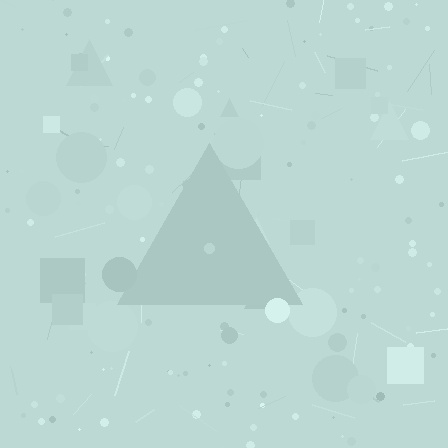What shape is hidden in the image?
A triangle is hidden in the image.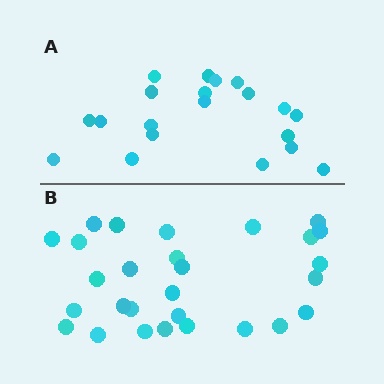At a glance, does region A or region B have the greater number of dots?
Region B (the bottom region) has more dots.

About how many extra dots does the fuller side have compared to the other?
Region B has roughly 8 or so more dots than region A.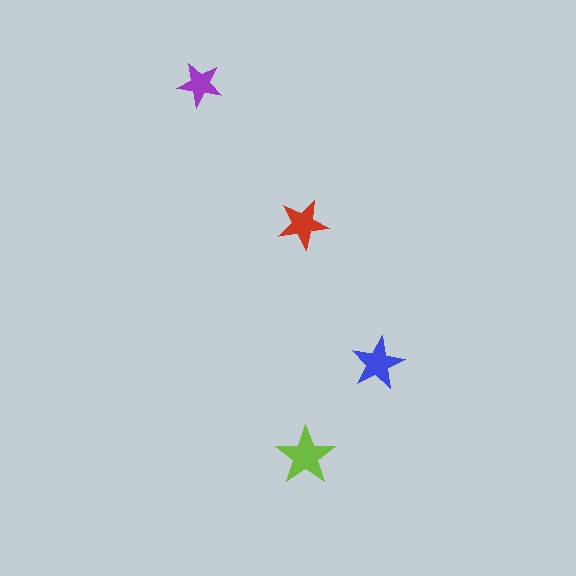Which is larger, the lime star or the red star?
The lime one.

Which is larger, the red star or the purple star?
The red one.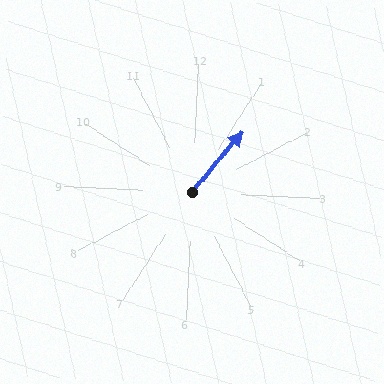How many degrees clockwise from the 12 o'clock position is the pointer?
Approximately 37 degrees.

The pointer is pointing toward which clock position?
Roughly 1 o'clock.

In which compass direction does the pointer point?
Northeast.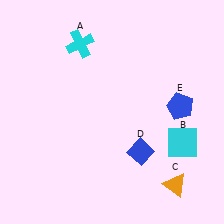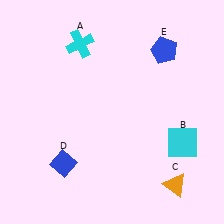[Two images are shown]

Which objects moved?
The objects that moved are: the blue diamond (D), the blue pentagon (E).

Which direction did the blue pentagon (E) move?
The blue pentagon (E) moved up.